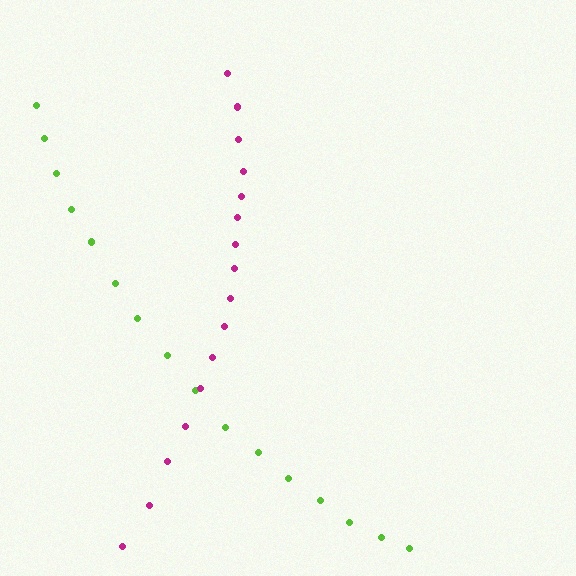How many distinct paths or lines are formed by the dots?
There are 2 distinct paths.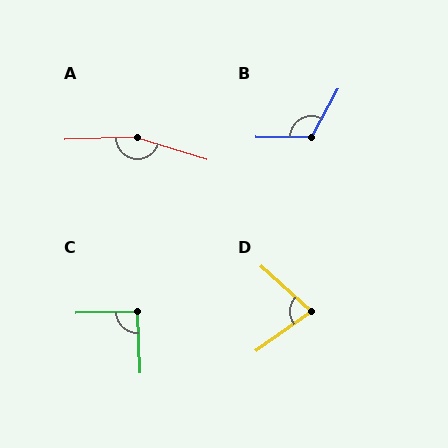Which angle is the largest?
A, at approximately 161 degrees.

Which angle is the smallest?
D, at approximately 78 degrees.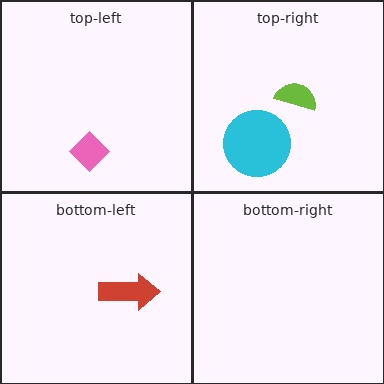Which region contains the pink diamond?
The top-left region.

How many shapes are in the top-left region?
1.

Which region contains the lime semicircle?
The top-right region.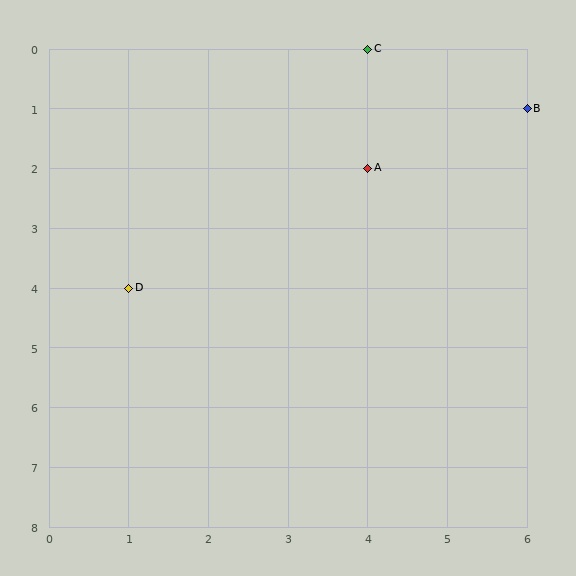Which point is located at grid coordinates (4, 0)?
Point C is at (4, 0).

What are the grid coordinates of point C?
Point C is at grid coordinates (4, 0).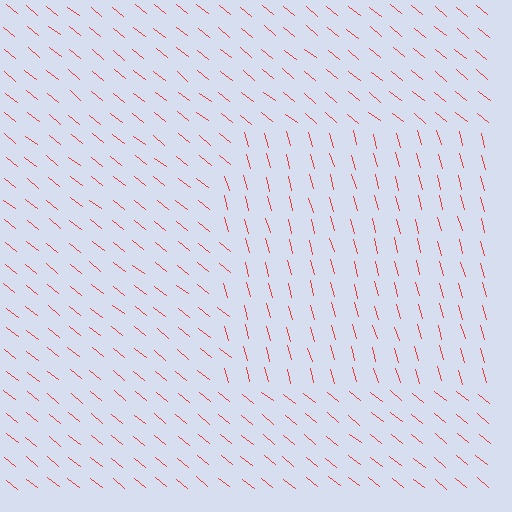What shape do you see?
I see a rectangle.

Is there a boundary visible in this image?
Yes, there is a texture boundary formed by a change in line orientation.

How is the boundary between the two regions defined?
The boundary is defined purely by a change in line orientation (approximately 36 degrees difference). All lines are the same color and thickness.